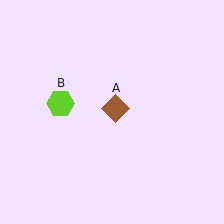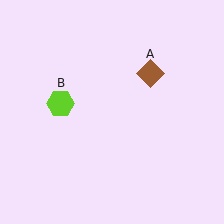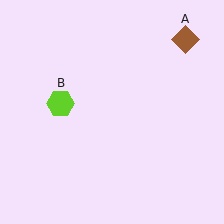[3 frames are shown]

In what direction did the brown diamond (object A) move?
The brown diamond (object A) moved up and to the right.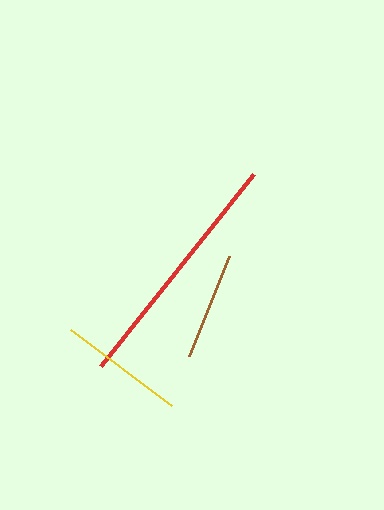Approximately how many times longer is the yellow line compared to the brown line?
The yellow line is approximately 1.2 times the length of the brown line.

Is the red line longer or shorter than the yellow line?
The red line is longer than the yellow line.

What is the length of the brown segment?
The brown segment is approximately 108 pixels long.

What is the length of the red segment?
The red segment is approximately 245 pixels long.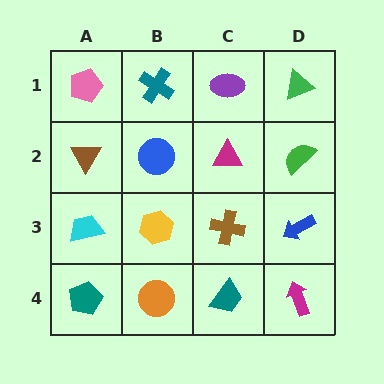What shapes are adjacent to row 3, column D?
A green semicircle (row 2, column D), a magenta arrow (row 4, column D), a brown cross (row 3, column C).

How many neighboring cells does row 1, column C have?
3.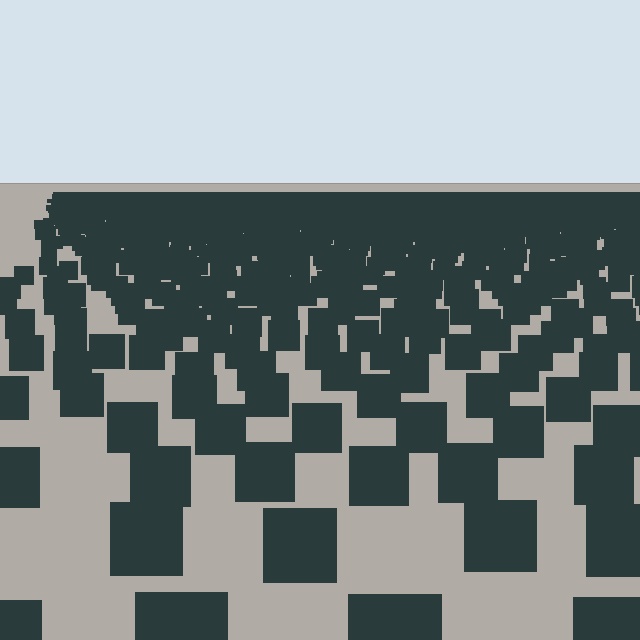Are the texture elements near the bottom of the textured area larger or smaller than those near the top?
Larger. Near the bottom, elements are closer to the viewer and appear at a bigger on-screen size.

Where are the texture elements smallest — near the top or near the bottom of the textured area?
Near the top.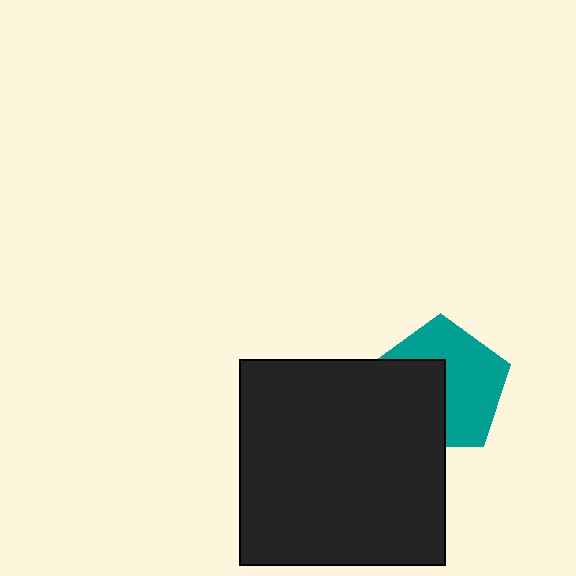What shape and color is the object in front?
The object in front is a black square.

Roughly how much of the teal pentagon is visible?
About half of it is visible (roughly 58%).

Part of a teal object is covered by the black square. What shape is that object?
It is a pentagon.